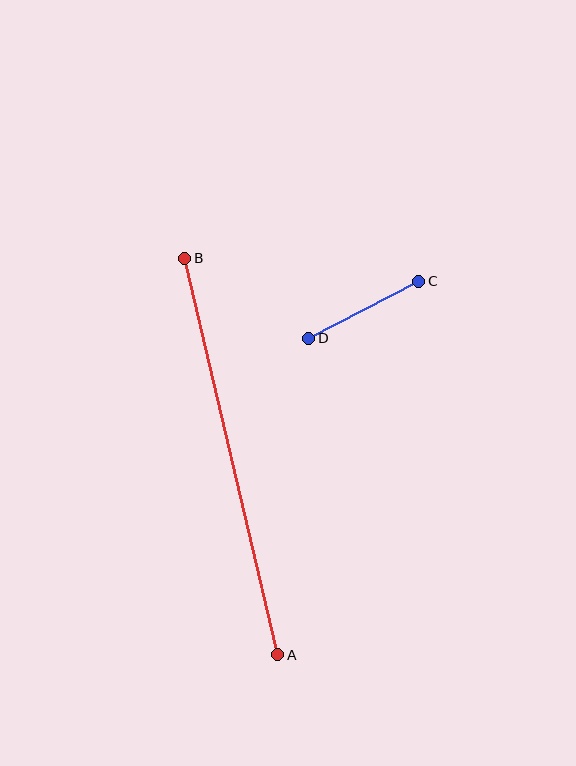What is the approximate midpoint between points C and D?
The midpoint is at approximately (364, 310) pixels.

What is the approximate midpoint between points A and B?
The midpoint is at approximately (231, 457) pixels.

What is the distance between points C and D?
The distance is approximately 124 pixels.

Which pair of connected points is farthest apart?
Points A and B are farthest apart.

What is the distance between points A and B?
The distance is approximately 407 pixels.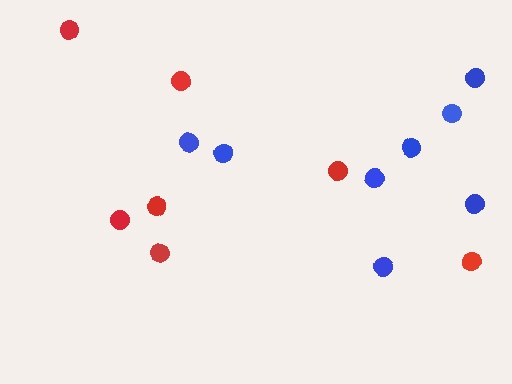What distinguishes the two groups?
There are 2 groups: one group of red circles (7) and one group of blue circles (8).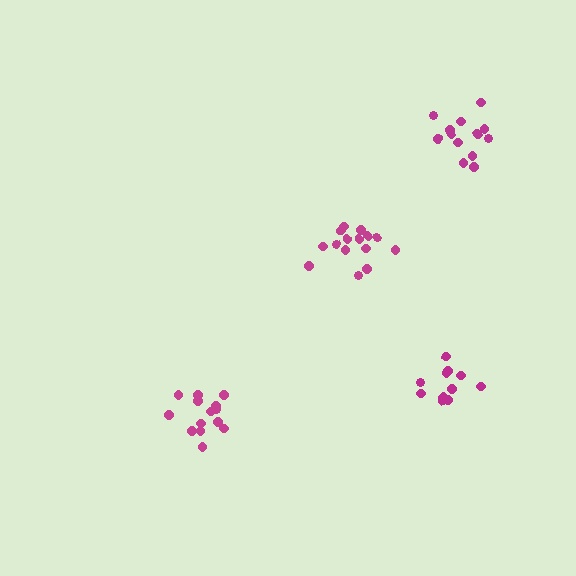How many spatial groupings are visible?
There are 4 spatial groupings.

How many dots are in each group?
Group 1: 13 dots, Group 2: 11 dots, Group 3: 15 dots, Group 4: 14 dots (53 total).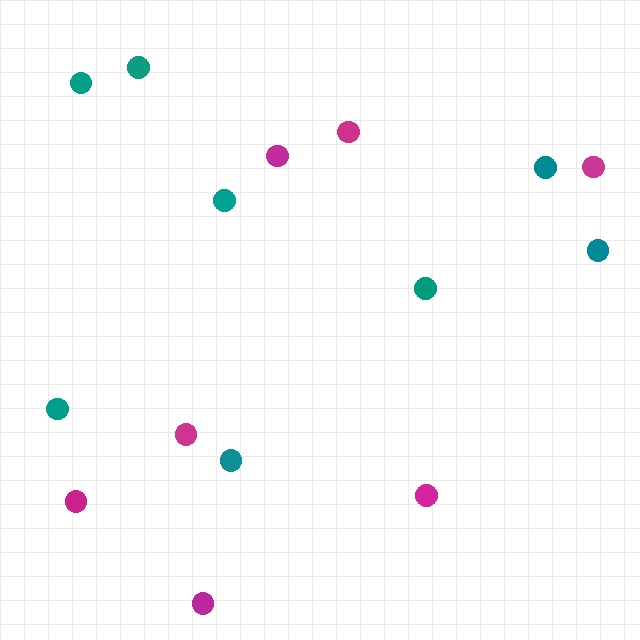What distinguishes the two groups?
There are 2 groups: one group of magenta circles (7) and one group of teal circles (8).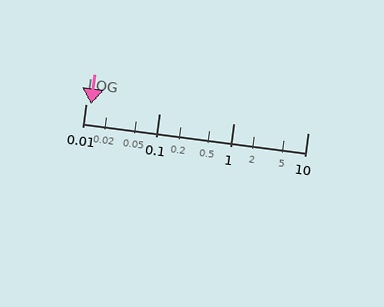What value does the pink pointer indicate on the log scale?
The pointer indicates approximately 0.012.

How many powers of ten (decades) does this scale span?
The scale spans 3 decades, from 0.01 to 10.